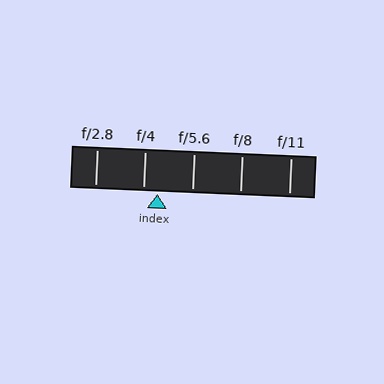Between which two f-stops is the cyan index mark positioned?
The index mark is between f/4 and f/5.6.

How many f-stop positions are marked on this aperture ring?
There are 5 f-stop positions marked.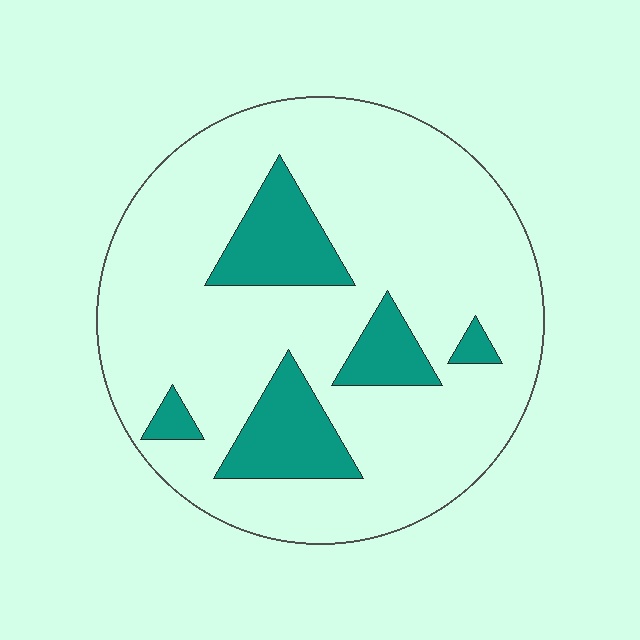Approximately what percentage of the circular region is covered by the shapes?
Approximately 20%.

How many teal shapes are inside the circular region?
5.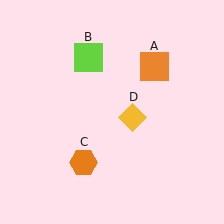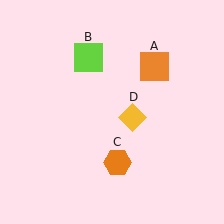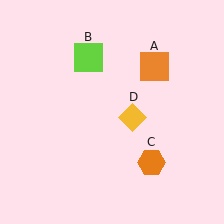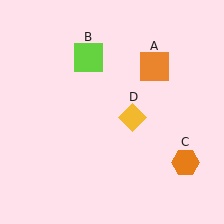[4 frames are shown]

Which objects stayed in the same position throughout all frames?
Orange square (object A) and lime square (object B) and yellow diamond (object D) remained stationary.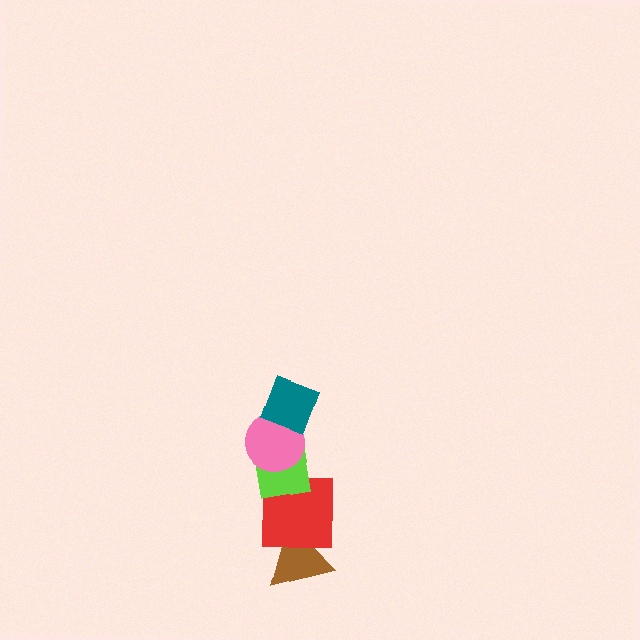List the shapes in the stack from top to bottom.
From top to bottom: the teal diamond, the pink circle, the lime square, the red square, the brown triangle.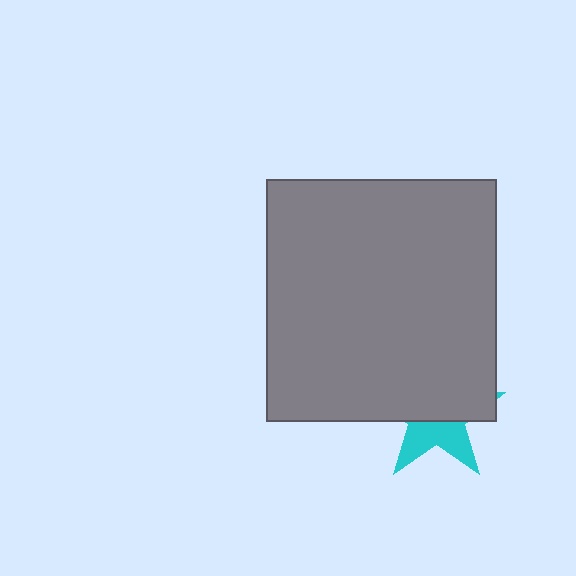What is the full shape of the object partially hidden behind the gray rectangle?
The partially hidden object is a cyan star.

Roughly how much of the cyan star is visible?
A small part of it is visible (roughly 39%).